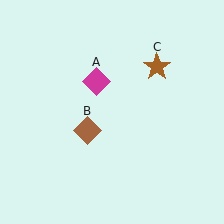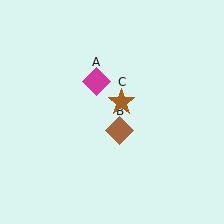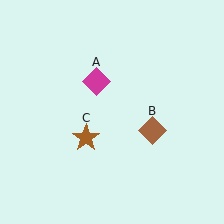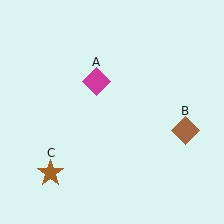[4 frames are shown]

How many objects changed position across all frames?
2 objects changed position: brown diamond (object B), brown star (object C).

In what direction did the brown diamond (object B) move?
The brown diamond (object B) moved right.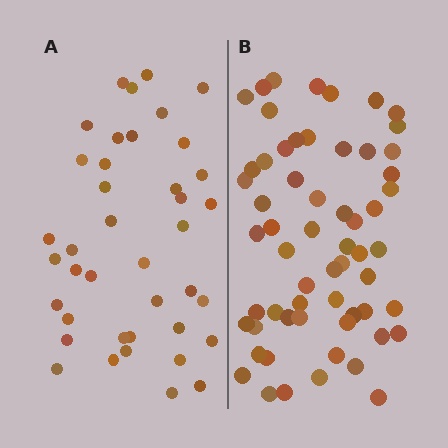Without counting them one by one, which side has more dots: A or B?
Region B (the right region) has more dots.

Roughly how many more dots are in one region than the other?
Region B has approximately 20 more dots than region A.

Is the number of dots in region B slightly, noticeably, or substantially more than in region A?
Region B has substantially more. The ratio is roughly 1.5 to 1.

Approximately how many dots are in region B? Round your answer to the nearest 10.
About 60 dots.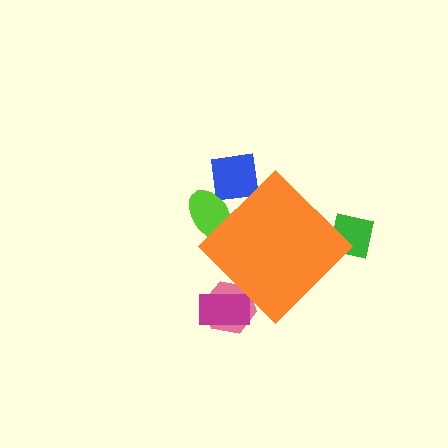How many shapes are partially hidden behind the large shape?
5 shapes are partially hidden.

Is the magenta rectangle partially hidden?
Yes, the magenta rectangle is partially hidden behind the orange diamond.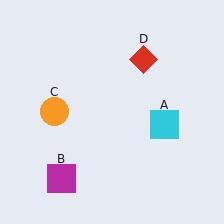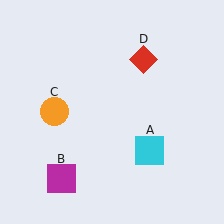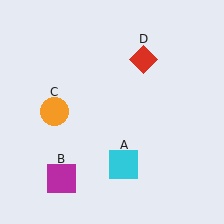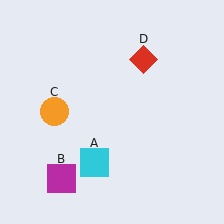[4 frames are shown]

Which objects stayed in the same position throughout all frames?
Magenta square (object B) and orange circle (object C) and red diamond (object D) remained stationary.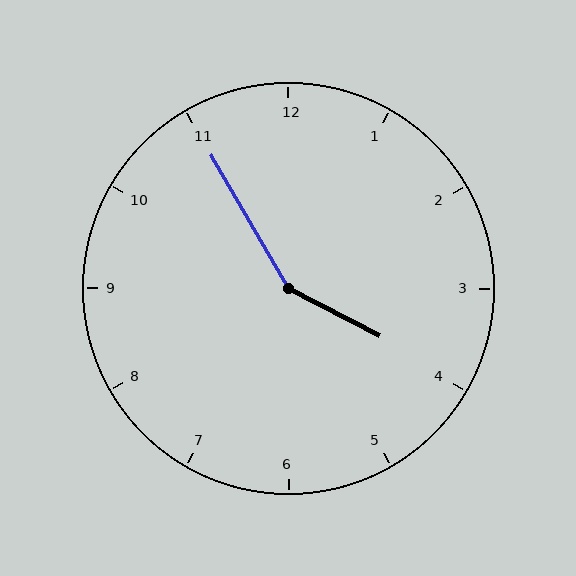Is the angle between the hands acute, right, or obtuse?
It is obtuse.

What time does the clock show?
3:55.